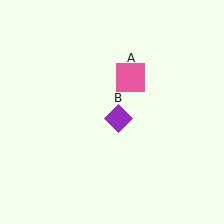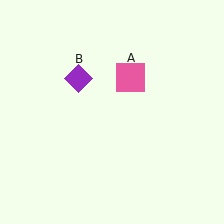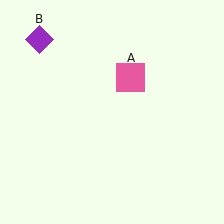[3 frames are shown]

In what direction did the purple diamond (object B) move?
The purple diamond (object B) moved up and to the left.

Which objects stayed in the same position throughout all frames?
Pink square (object A) remained stationary.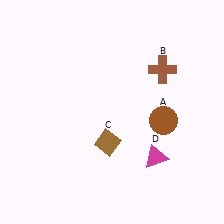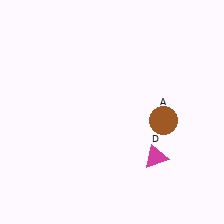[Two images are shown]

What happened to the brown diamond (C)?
The brown diamond (C) was removed in Image 2. It was in the bottom-left area of Image 1.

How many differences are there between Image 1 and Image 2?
There are 2 differences between the two images.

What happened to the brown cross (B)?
The brown cross (B) was removed in Image 2. It was in the top-right area of Image 1.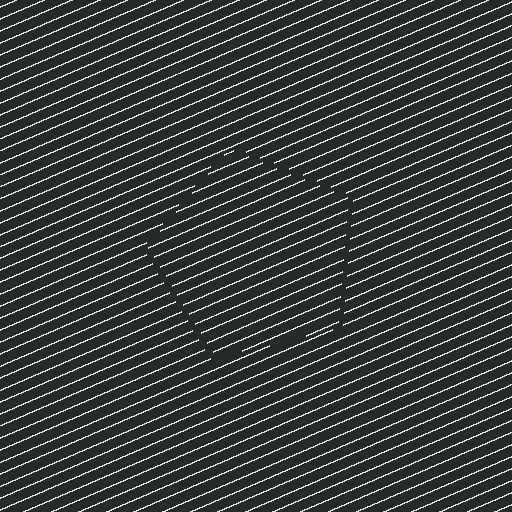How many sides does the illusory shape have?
5 sides — the line-ends trace a pentagon.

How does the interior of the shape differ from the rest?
The interior of the shape contains the same grating, shifted by half a period — the contour is defined by the phase discontinuity where line-ends from the inner and outer gratings abut.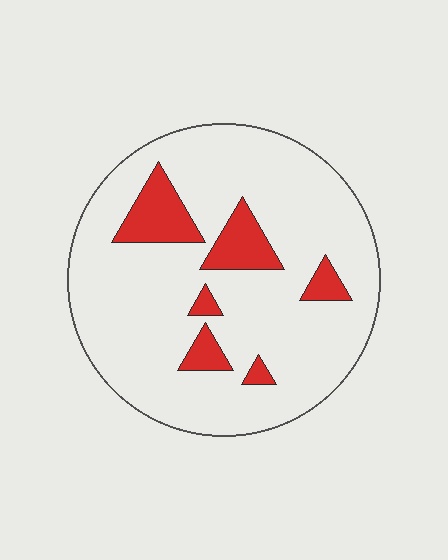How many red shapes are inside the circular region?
6.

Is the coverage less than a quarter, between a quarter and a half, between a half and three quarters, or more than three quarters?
Less than a quarter.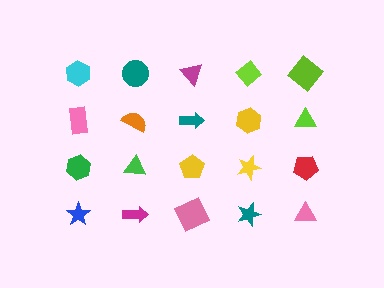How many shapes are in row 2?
5 shapes.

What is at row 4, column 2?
A magenta arrow.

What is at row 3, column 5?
A red pentagon.